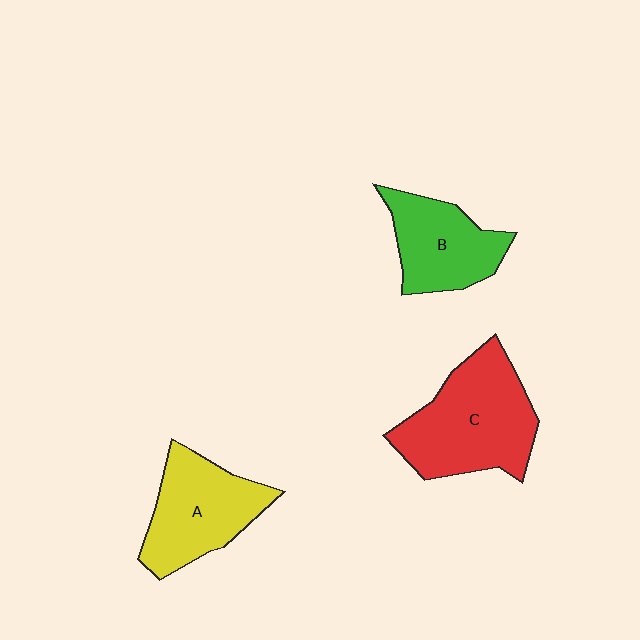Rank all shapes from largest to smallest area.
From largest to smallest: C (red), A (yellow), B (green).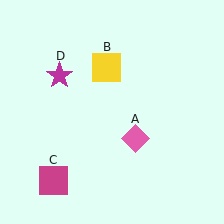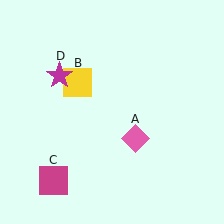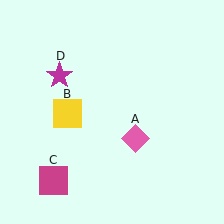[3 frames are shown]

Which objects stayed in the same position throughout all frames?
Pink diamond (object A) and magenta square (object C) and magenta star (object D) remained stationary.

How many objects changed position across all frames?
1 object changed position: yellow square (object B).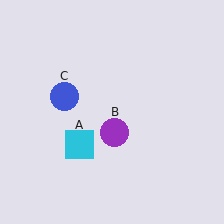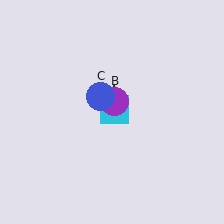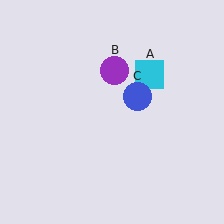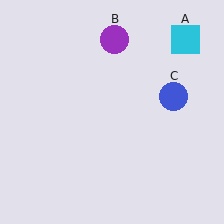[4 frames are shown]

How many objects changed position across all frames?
3 objects changed position: cyan square (object A), purple circle (object B), blue circle (object C).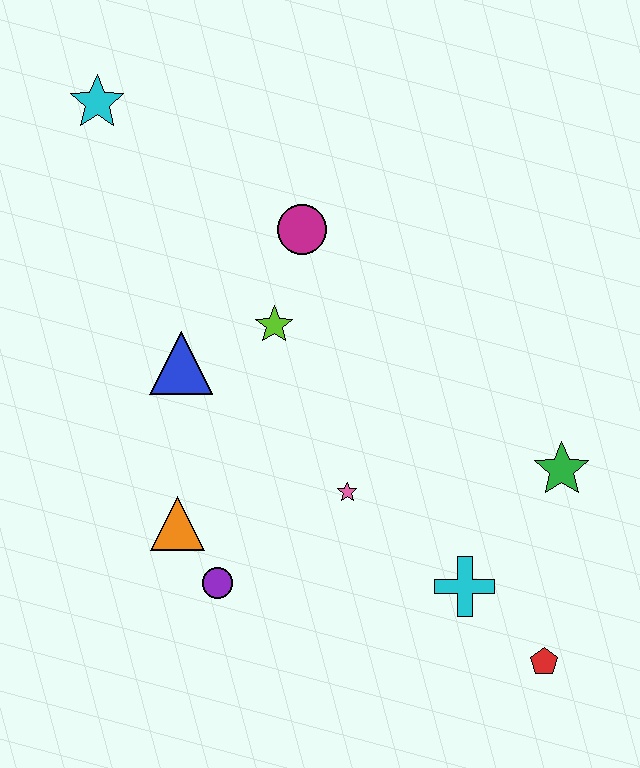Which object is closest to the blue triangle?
The lime star is closest to the blue triangle.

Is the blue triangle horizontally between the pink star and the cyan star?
Yes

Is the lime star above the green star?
Yes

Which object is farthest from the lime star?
The red pentagon is farthest from the lime star.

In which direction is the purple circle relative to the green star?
The purple circle is to the left of the green star.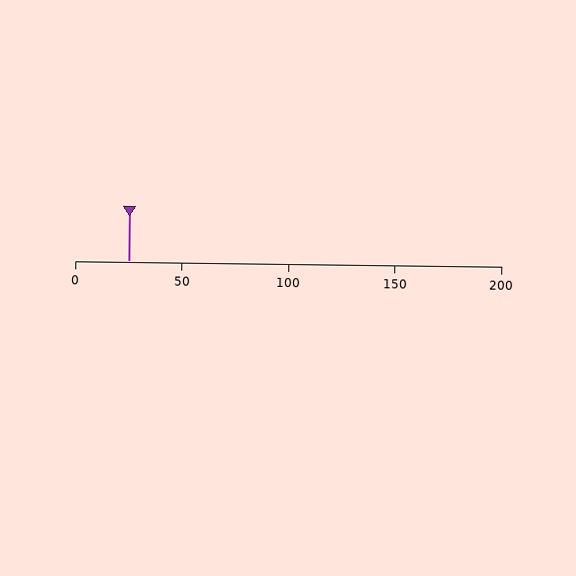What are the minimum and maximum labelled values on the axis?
The axis runs from 0 to 200.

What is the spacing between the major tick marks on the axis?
The major ticks are spaced 50 apart.